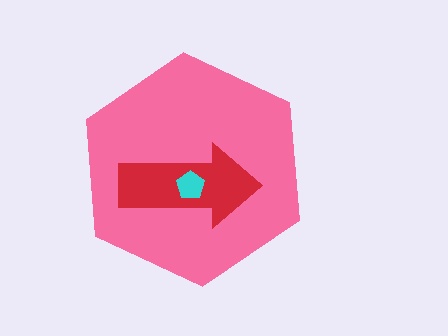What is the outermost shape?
The pink hexagon.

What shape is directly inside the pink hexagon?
The red arrow.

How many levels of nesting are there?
3.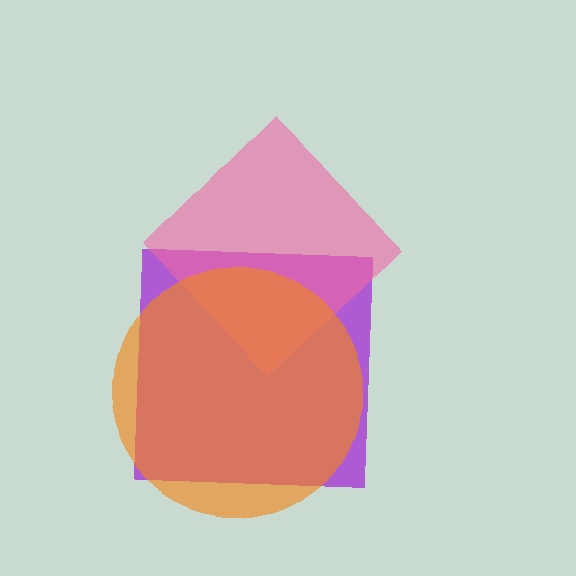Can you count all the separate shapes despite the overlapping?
Yes, there are 3 separate shapes.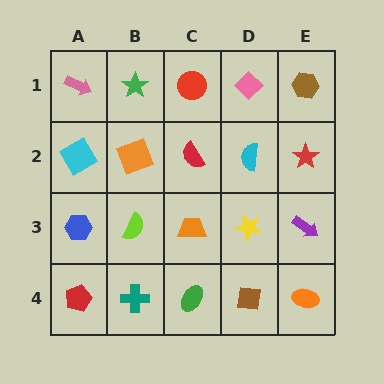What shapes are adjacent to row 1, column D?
A cyan semicircle (row 2, column D), a red circle (row 1, column C), a brown hexagon (row 1, column E).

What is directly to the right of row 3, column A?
A lime semicircle.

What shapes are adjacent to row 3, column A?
A cyan square (row 2, column A), a red pentagon (row 4, column A), a lime semicircle (row 3, column B).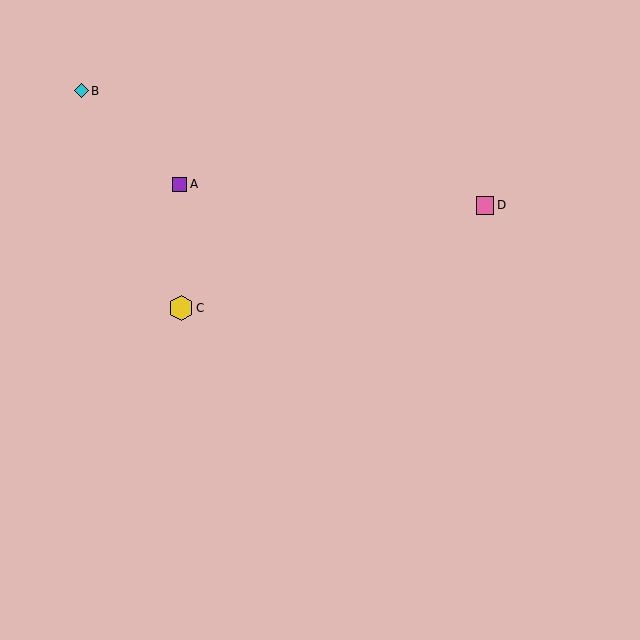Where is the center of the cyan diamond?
The center of the cyan diamond is at (81, 91).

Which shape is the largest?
The yellow hexagon (labeled C) is the largest.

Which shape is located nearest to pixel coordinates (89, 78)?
The cyan diamond (labeled B) at (81, 91) is nearest to that location.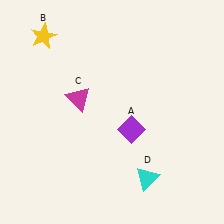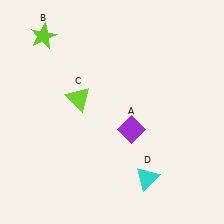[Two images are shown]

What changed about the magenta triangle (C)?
In Image 1, C is magenta. In Image 2, it changed to lime.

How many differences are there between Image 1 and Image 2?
There are 2 differences between the two images.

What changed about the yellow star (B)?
In Image 1, B is yellow. In Image 2, it changed to lime.